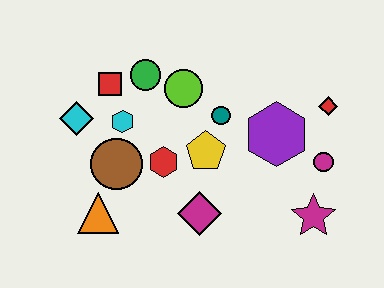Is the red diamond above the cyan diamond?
Yes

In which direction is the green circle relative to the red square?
The green circle is to the right of the red square.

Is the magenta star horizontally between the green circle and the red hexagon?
No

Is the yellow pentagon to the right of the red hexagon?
Yes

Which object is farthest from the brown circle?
The red diamond is farthest from the brown circle.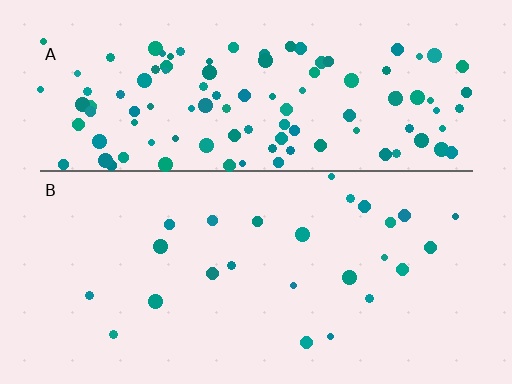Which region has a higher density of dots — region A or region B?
A (the top).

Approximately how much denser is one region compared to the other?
Approximately 4.6× — region A over region B.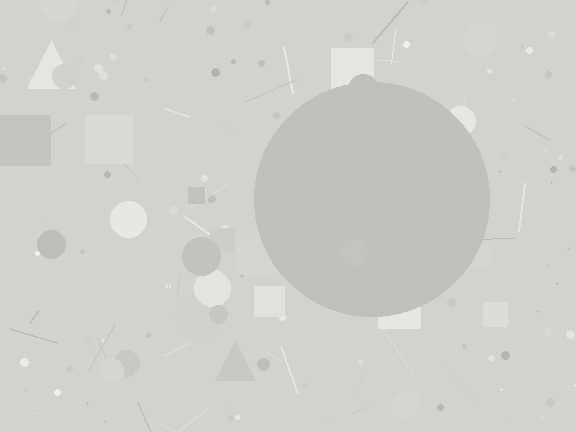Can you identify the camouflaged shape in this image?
The camouflaged shape is a circle.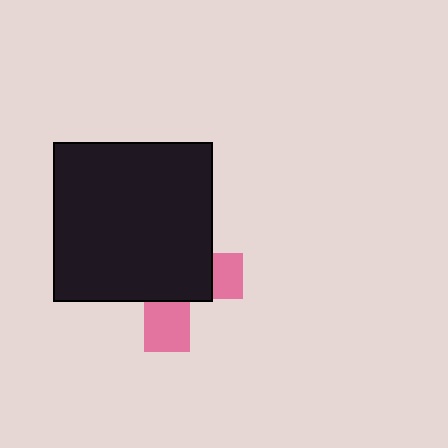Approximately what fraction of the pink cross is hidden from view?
Roughly 69% of the pink cross is hidden behind the black square.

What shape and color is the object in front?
The object in front is a black square.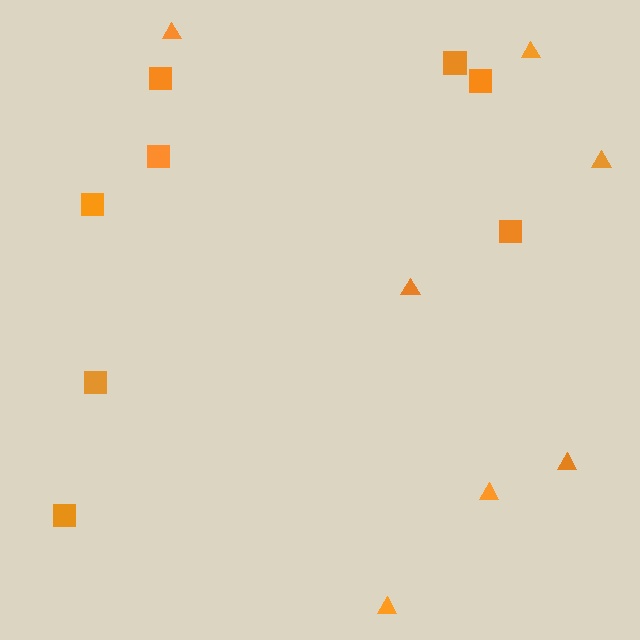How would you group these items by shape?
There are 2 groups: one group of triangles (7) and one group of squares (8).